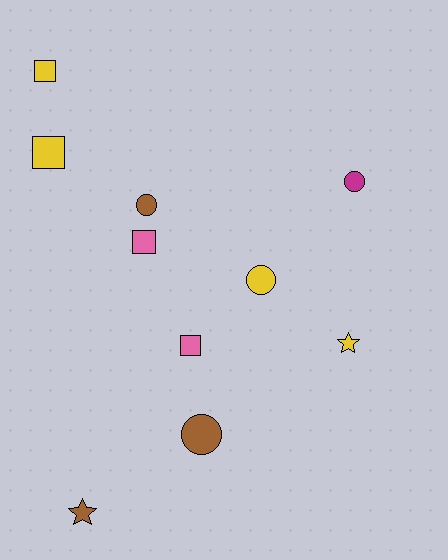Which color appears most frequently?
Yellow, with 4 objects.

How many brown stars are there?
There is 1 brown star.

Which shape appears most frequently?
Circle, with 4 objects.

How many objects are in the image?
There are 10 objects.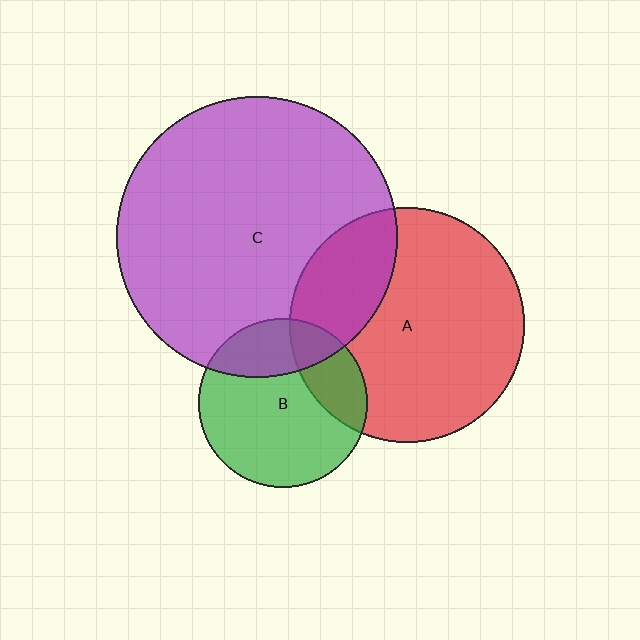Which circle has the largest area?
Circle C (purple).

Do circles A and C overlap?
Yes.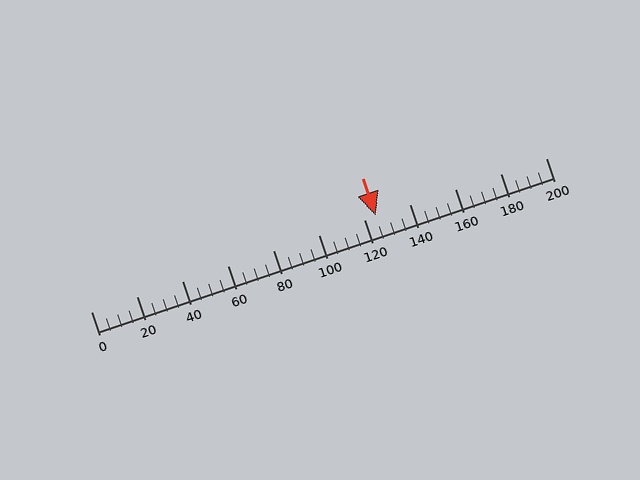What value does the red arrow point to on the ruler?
The red arrow points to approximately 125.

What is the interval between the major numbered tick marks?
The major tick marks are spaced 20 units apart.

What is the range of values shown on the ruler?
The ruler shows values from 0 to 200.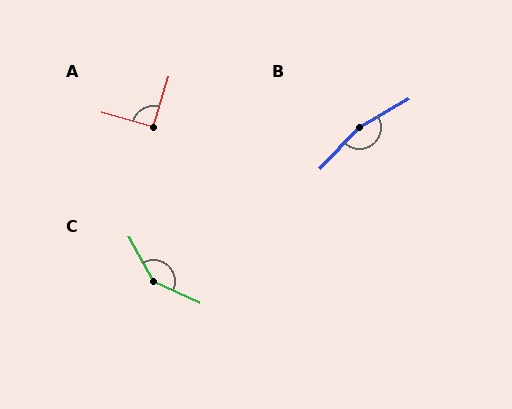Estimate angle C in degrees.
Approximately 143 degrees.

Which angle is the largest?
B, at approximately 165 degrees.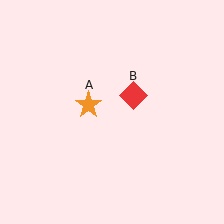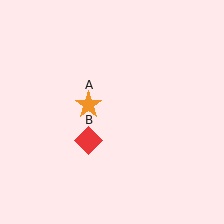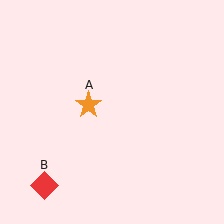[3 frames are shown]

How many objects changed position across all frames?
1 object changed position: red diamond (object B).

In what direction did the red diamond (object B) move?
The red diamond (object B) moved down and to the left.